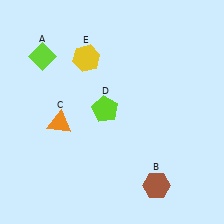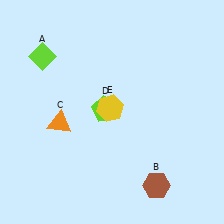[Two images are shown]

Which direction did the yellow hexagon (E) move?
The yellow hexagon (E) moved down.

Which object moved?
The yellow hexagon (E) moved down.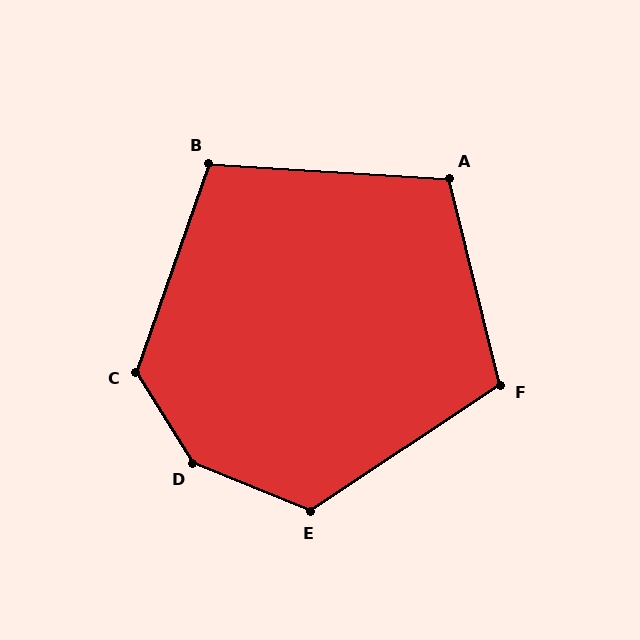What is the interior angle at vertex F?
Approximately 110 degrees (obtuse).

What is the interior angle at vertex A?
Approximately 107 degrees (obtuse).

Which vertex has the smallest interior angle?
B, at approximately 106 degrees.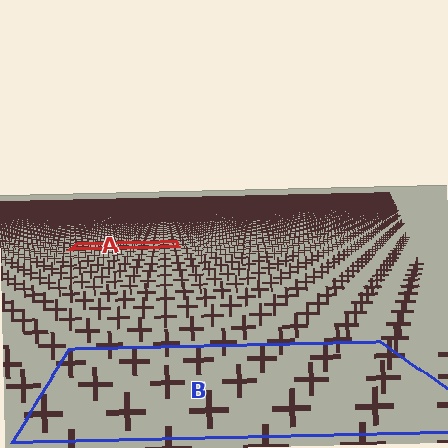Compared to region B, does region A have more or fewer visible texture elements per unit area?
Region A has more texture elements per unit area — they are packed more densely because it is farther away.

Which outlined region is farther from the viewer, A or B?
Region A is farther from the viewer — the texture elements inside it appear smaller and more densely packed.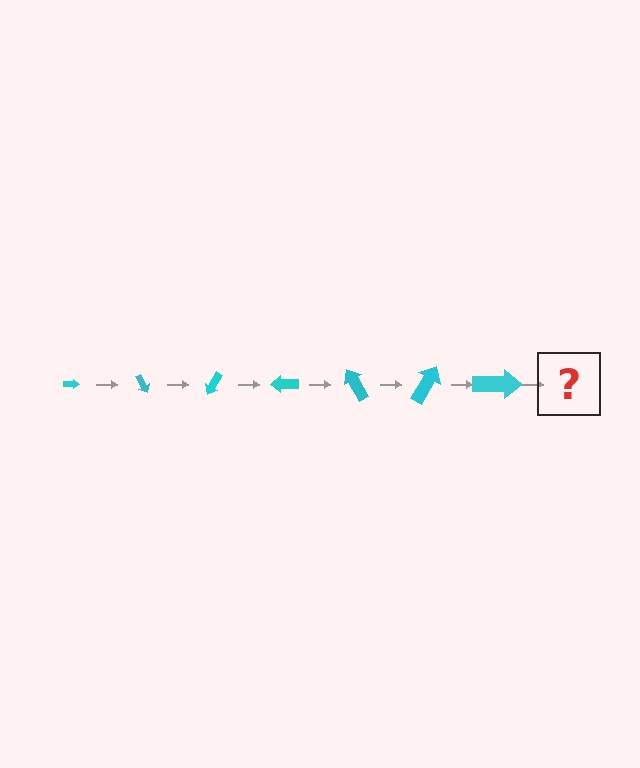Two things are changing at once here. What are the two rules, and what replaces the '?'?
The two rules are that the arrow grows larger each step and it rotates 60 degrees each step. The '?' should be an arrow, larger than the previous one and rotated 420 degrees from the start.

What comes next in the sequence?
The next element should be an arrow, larger than the previous one and rotated 420 degrees from the start.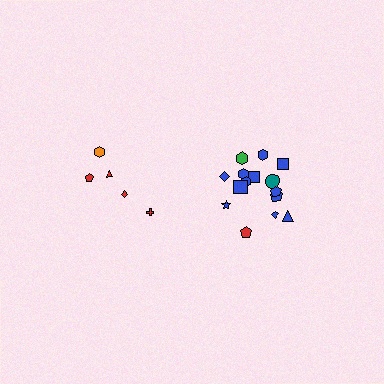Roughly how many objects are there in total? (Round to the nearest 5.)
Roughly 20 objects in total.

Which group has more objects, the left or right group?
The right group.